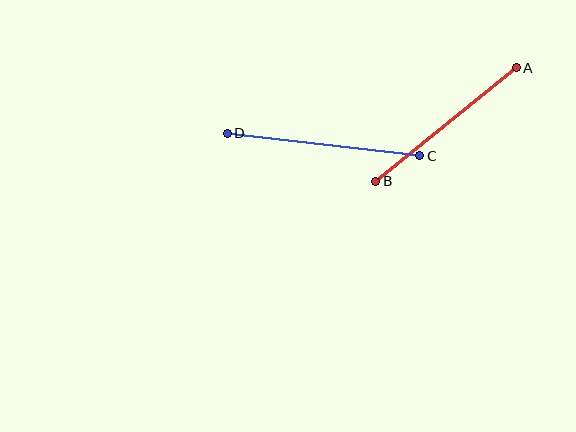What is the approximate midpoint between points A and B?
The midpoint is at approximately (446, 125) pixels.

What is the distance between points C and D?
The distance is approximately 194 pixels.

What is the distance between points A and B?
The distance is approximately 181 pixels.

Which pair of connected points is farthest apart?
Points C and D are farthest apart.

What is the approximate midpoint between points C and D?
The midpoint is at approximately (323, 144) pixels.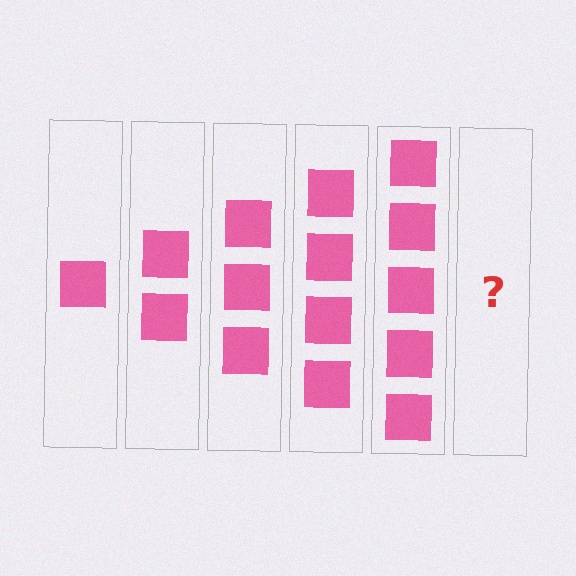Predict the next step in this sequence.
The next step is 6 squares.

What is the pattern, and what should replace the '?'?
The pattern is that each step adds one more square. The '?' should be 6 squares.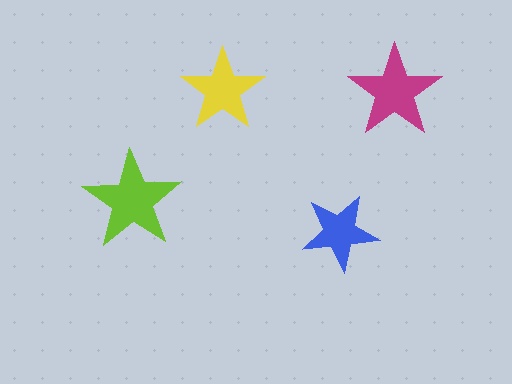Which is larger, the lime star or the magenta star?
The lime one.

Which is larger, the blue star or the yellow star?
The yellow one.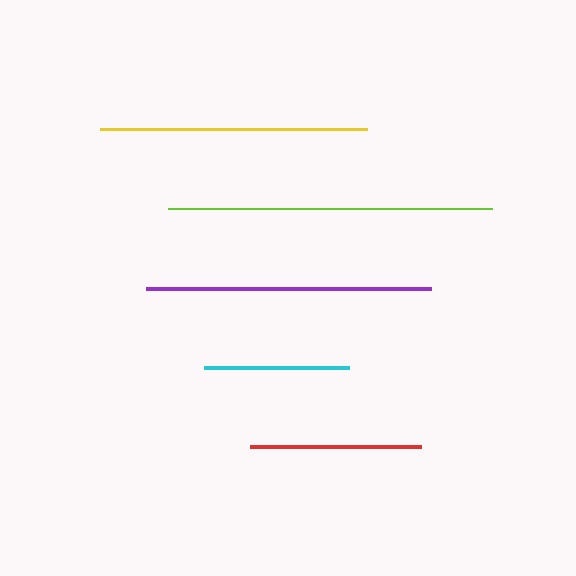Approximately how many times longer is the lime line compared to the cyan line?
The lime line is approximately 2.2 times the length of the cyan line.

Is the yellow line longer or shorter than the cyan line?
The yellow line is longer than the cyan line.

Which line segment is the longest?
The lime line is the longest at approximately 324 pixels.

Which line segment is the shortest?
The cyan line is the shortest at approximately 145 pixels.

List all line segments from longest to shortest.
From longest to shortest: lime, purple, yellow, red, cyan.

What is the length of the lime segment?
The lime segment is approximately 324 pixels long.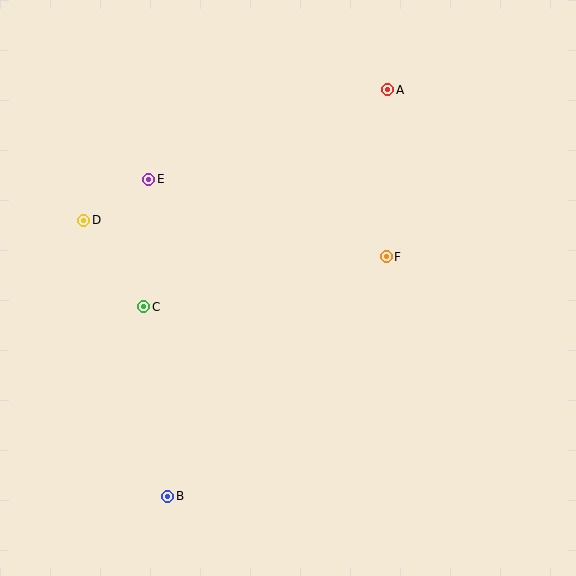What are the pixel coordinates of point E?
Point E is at (149, 179).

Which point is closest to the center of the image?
Point F at (386, 257) is closest to the center.